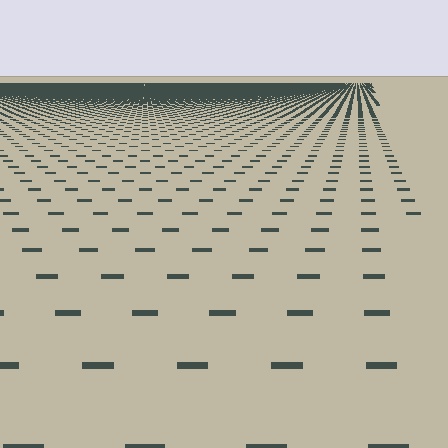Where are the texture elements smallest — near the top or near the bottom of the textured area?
Near the top.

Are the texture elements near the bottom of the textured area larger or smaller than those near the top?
Larger. Near the bottom, elements are closer to the viewer and appear at a bigger on-screen size.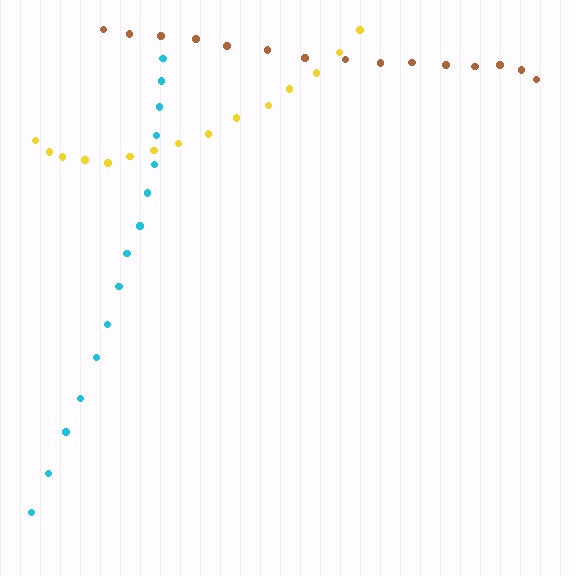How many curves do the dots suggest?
There are 3 distinct paths.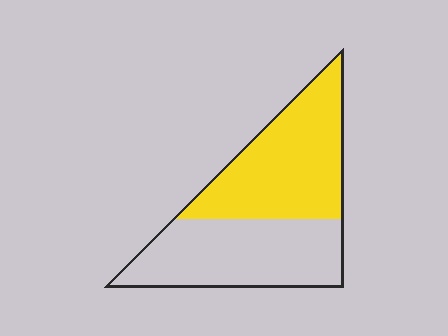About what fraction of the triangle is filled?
About one half (1/2).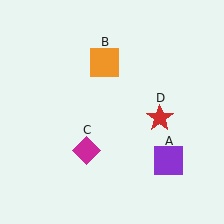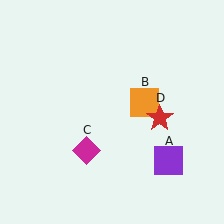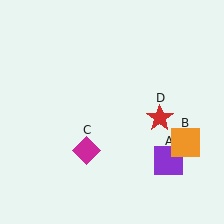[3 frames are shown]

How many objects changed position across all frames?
1 object changed position: orange square (object B).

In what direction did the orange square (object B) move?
The orange square (object B) moved down and to the right.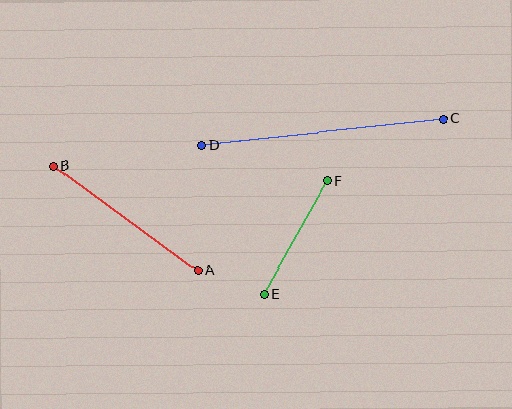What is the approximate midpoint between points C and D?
The midpoint is at approximately (322, 132) pixels.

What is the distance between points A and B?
The distance is approximately 179 pixels.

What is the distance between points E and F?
The distance is approximately 129 pixels.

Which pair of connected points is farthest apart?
Points C and D are farthest apart.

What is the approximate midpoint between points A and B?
The midpoint is at approximately (125, 218) pixels.